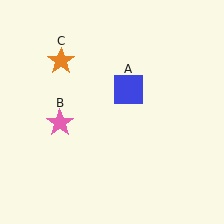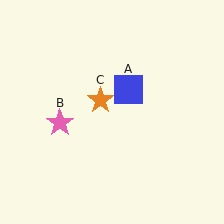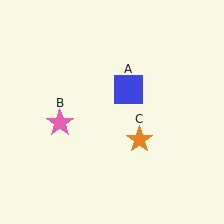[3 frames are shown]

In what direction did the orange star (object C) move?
The orange star (object C) moved down and to the right.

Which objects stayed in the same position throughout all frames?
Blue square (object A) and pink star (object B) remained stationary.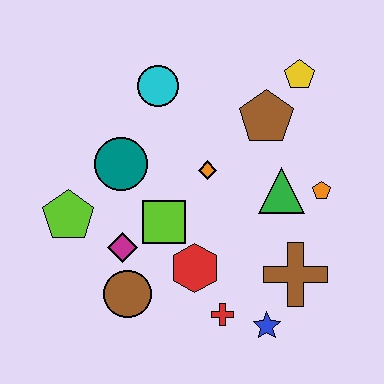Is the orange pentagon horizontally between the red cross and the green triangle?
No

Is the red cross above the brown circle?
No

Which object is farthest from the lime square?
The yellow pentagon is farthest from the lime square.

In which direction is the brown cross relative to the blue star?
The brown cross is above the blue star.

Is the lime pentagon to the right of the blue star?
No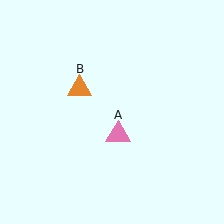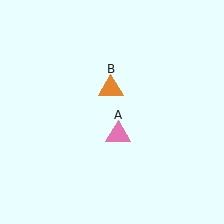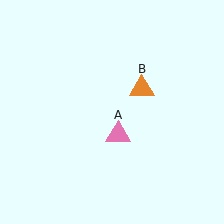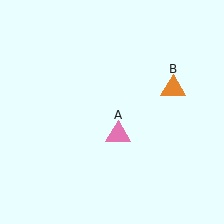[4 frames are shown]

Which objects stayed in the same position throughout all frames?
Pink triangle (object A) remained stationary.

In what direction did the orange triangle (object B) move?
The orange triangle (object B) moved right.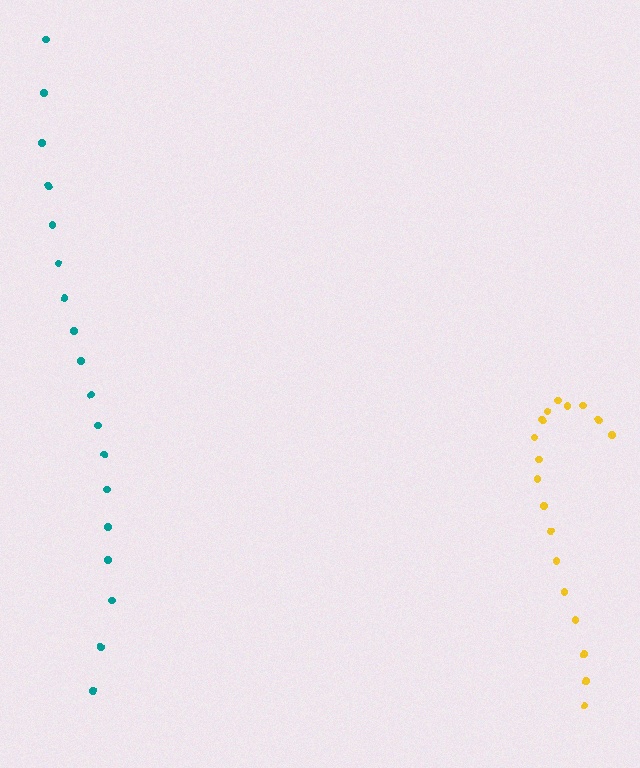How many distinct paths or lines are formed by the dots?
There are 2 distinct paths.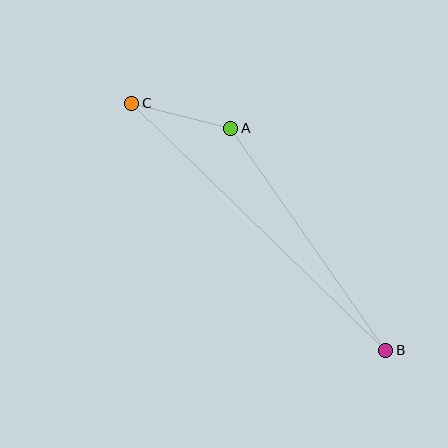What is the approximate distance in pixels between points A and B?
The distance between A and B is approximately 271 pixels.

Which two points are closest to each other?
Points A and C are closest to each other.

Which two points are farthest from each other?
Points B and C are farthest from each other.